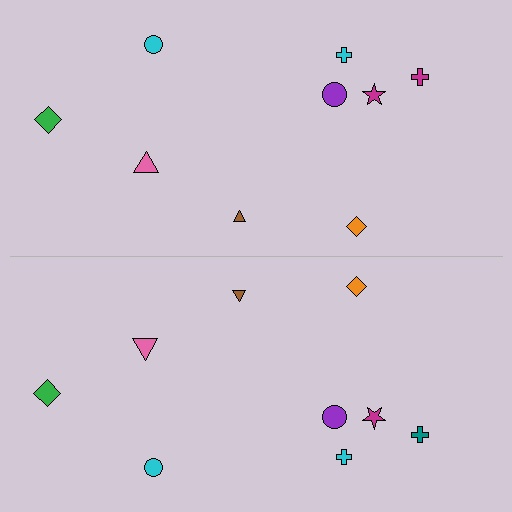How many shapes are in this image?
There are 18 shapes in this image.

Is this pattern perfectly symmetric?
No, the pattern is not perfectly symmetric. The teal cross on the bottom side breaks the symmetry — its mirror counterpart is magenta.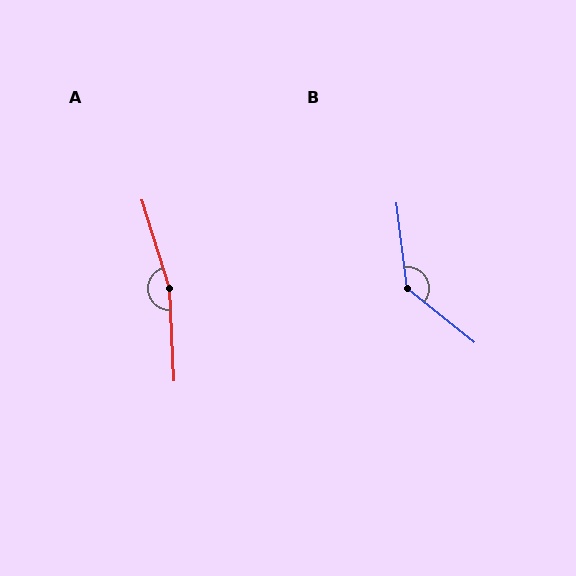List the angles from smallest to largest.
B (136°), A (165°).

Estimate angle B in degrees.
Approximately 136 degrees.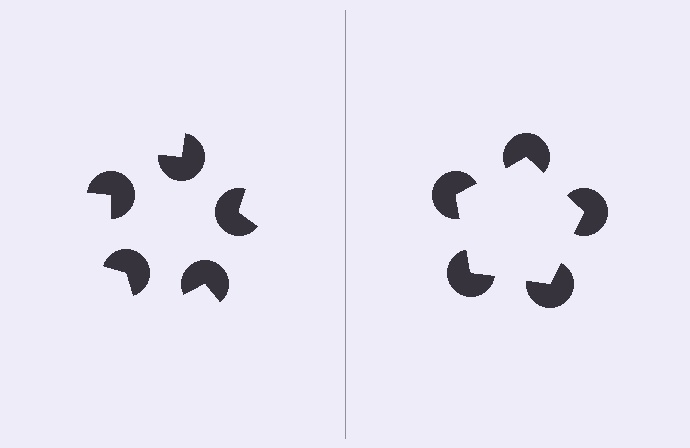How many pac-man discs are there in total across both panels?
10 — 5 on each side.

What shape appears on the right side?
An illusory pentagon.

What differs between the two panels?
The pac-man discs are positioned identically on both sides; only the wedge orientations differ. On the right they align to a pentagon; on the left they are misaligned.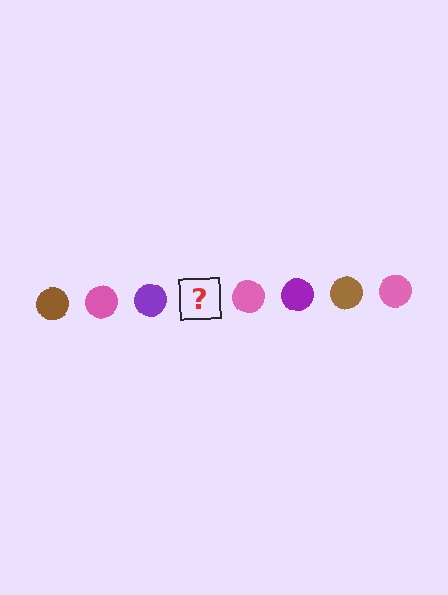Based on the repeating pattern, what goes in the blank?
The blank should be a brown circle.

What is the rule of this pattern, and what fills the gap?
The rule is that the pattern cycles through brown, pink, purple circles. The gap should be filled with a brown circle.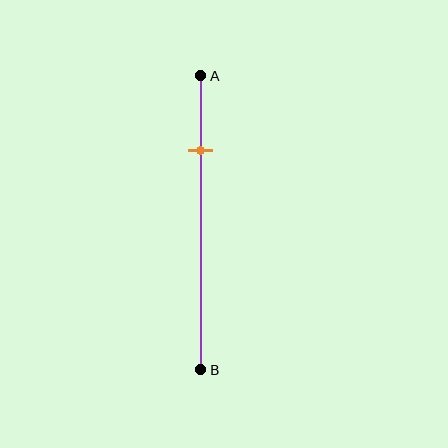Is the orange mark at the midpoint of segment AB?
No, the mark is at about 25% from A, not at the 50% midpoint.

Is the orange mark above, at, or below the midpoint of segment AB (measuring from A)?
The orange mark is above the midpoint of segment AB.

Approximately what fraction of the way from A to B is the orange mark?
The orange mark is approximately 25% of the way from A to B.